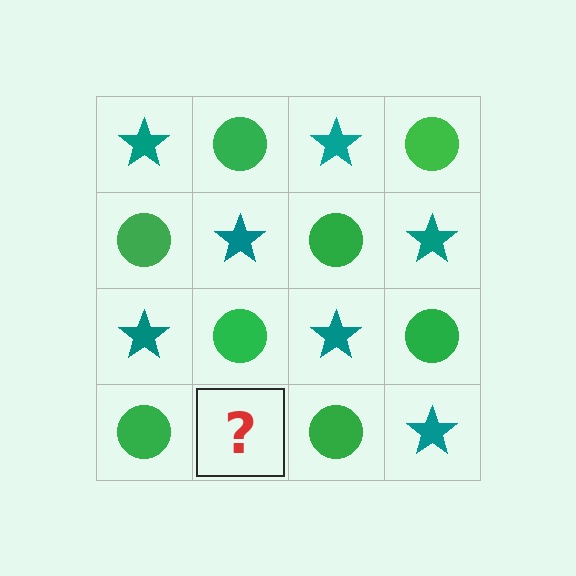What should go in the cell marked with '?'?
The missing cell should contain a teal star.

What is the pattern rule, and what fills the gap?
The rule is that it alternates teal star and green circle in a checkerboard pattern. The gap should be filled with a teal star.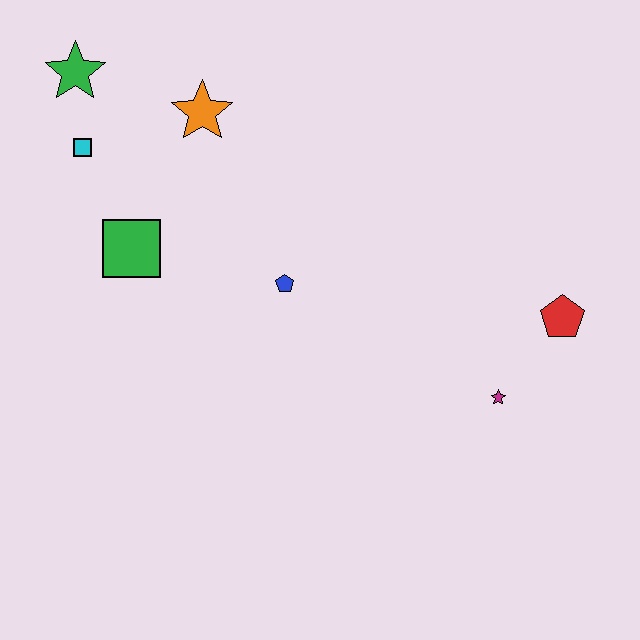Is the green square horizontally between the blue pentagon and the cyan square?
Yes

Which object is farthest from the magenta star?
The green star is farthest from the magenta star.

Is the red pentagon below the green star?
Yes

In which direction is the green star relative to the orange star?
The green star is to the left of the orange star.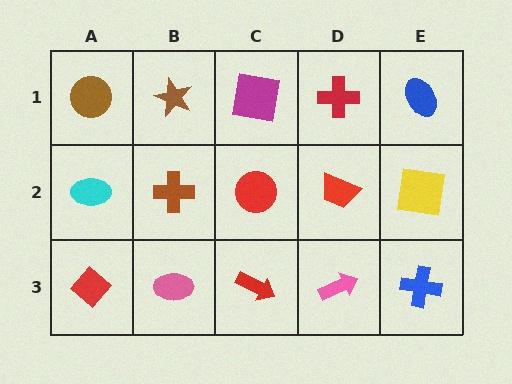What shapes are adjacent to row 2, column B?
A brown star (row 1, column B), a pink ellipse (row 3, column B), a cyan ellipse (row 2, column A), a red circle (row 2, column C).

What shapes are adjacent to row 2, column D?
A red cross (row 1, column D), a pink arrow (row 3, column D), a red circle (row 2, column C), a yellow square (row 2, column E).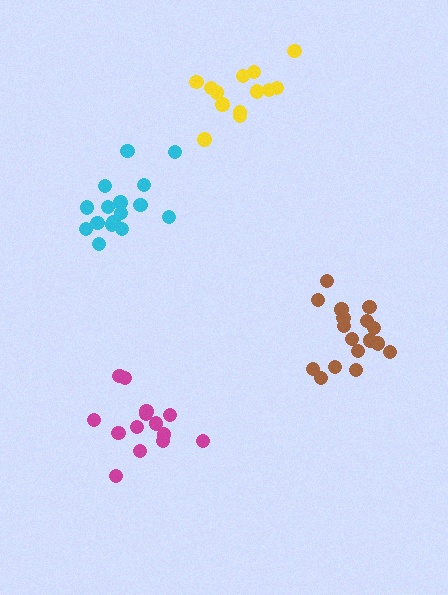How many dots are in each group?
Group 1: 16 dots, Group 2: 14 dots, Group 3: 13 dots, Group 4: 17 dots (60 total).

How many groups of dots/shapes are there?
There are 4 groups.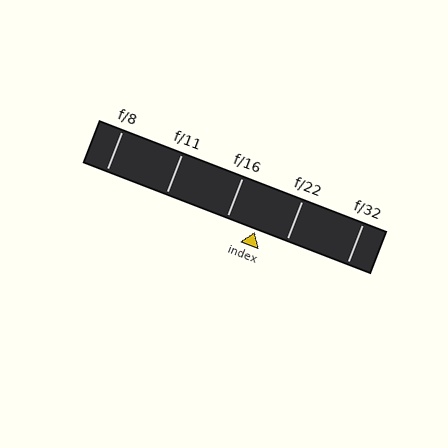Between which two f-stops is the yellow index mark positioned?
The index mark is between f/16 and f/22.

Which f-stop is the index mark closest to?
The index mark is closest to f/16.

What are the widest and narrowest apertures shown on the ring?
The widest aperture shown is f/8 and the narrowest is f/32.